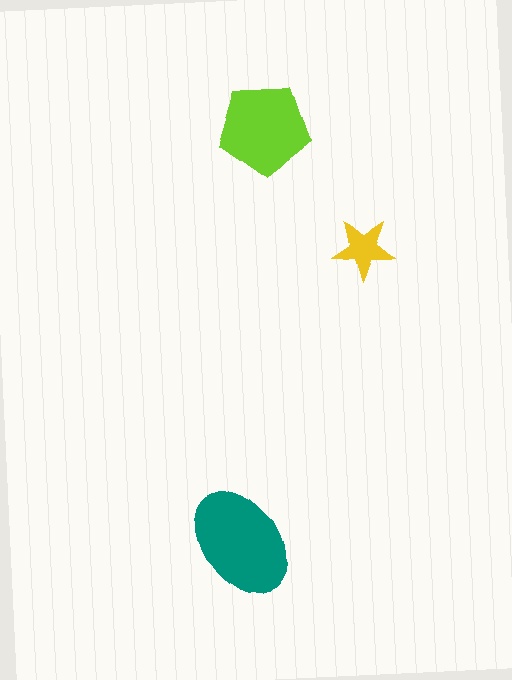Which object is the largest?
The teal ellipse.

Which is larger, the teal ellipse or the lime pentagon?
The teal ellipse.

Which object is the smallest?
The yellow star.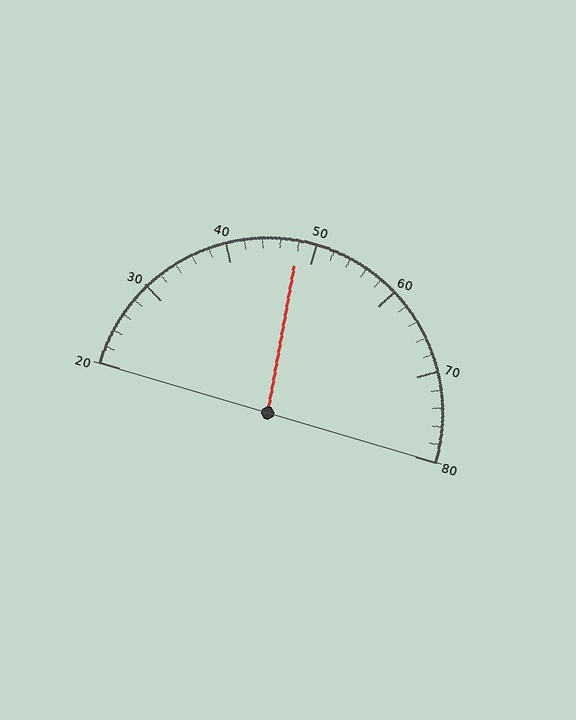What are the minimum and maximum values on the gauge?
The gauge ranges from 20 to 80.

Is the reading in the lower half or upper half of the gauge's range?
The reading is in the lower half of the range (20 to 80).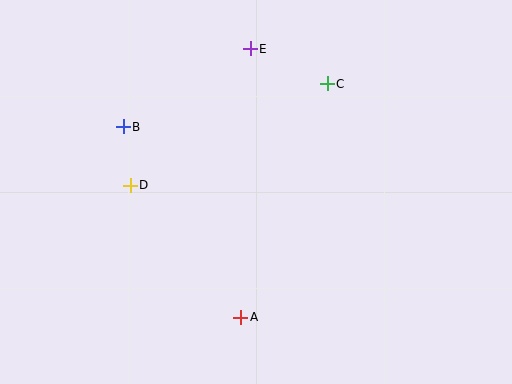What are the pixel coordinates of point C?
Point C is at (327, 84).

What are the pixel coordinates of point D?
Point D is at (130, 185).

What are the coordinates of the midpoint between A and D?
The midpoint between A and D is at (185, 251).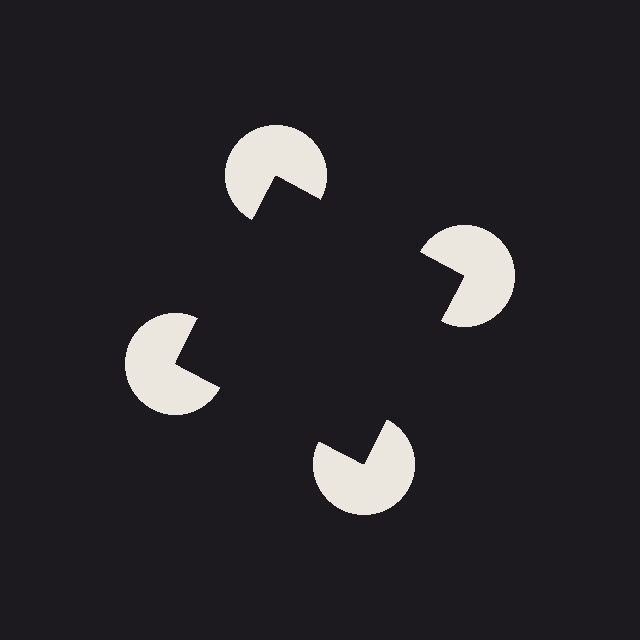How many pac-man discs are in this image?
There are 4 — one at each vertex of the illusory square.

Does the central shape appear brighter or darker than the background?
It typically appears slightly darker than the background, even though no actual brightness change is drawn.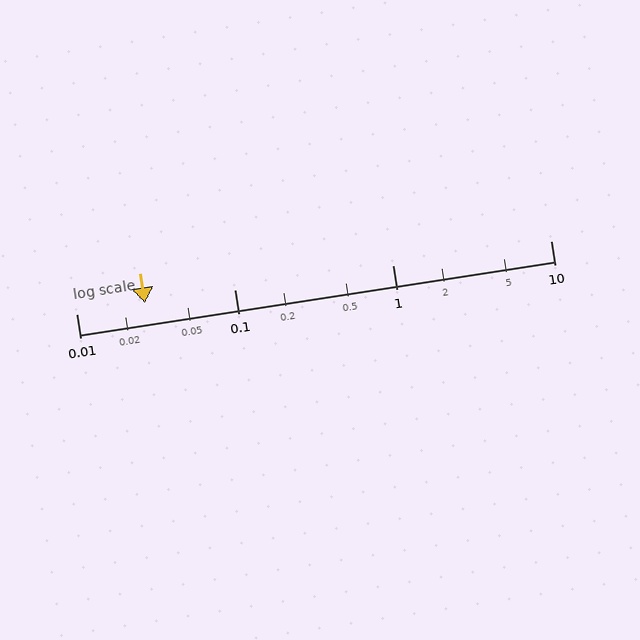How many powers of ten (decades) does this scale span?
The scale spans 3 decades, from 0.01 to 10.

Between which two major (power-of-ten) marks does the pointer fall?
The pointer is between 0.01 and 0.1.